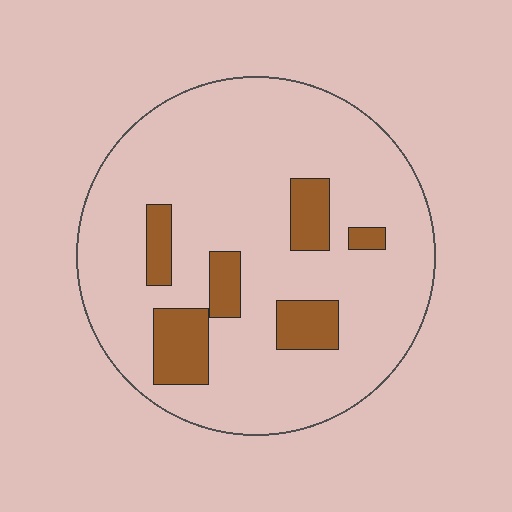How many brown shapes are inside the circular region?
6.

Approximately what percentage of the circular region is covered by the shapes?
Approximately 15%.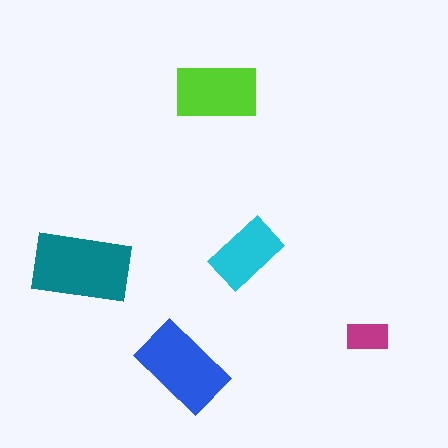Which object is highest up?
The lime rectangle is topmost.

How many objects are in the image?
There are 5 objects in the image.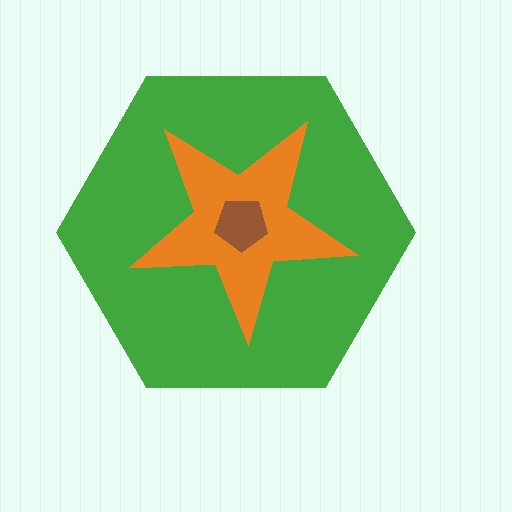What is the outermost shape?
The green hexagon.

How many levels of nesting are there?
3.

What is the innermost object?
The brown pentagon.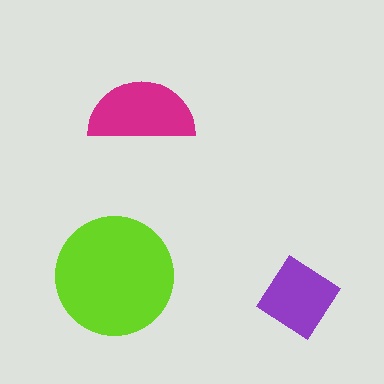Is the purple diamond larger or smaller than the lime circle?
Smaller.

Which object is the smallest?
The purple diamond.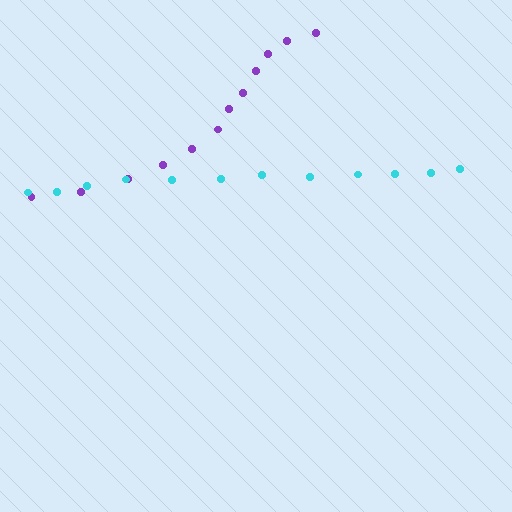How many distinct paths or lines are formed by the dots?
There are 2 distinct paths.